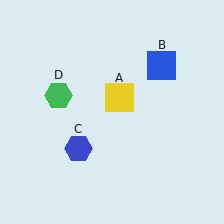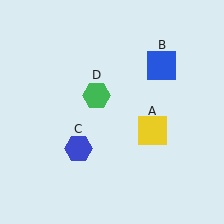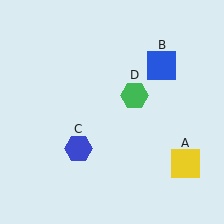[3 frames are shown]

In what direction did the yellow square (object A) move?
The yellow square (object A) moved down and to the right.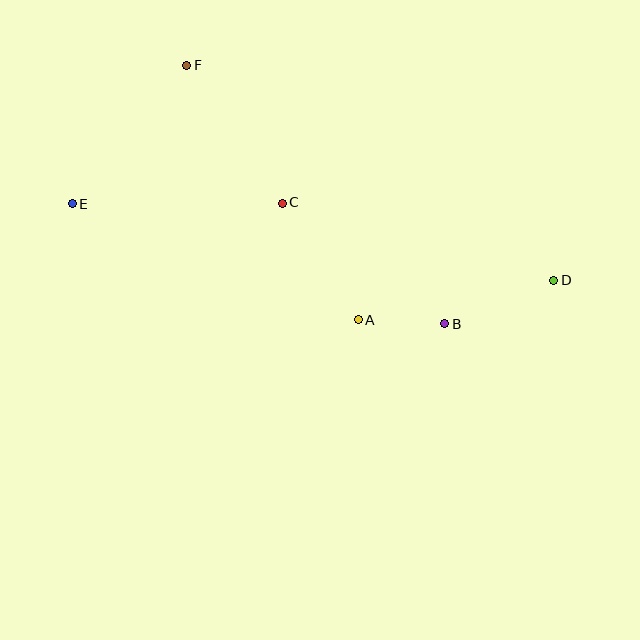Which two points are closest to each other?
Points A and B are closest to each other.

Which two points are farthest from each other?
Points D and E are farthest from each other.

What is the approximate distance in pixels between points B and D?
The distance between B and D is approximately 118 pixels.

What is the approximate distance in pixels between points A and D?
The distance between A and D is approximately 200 pixels.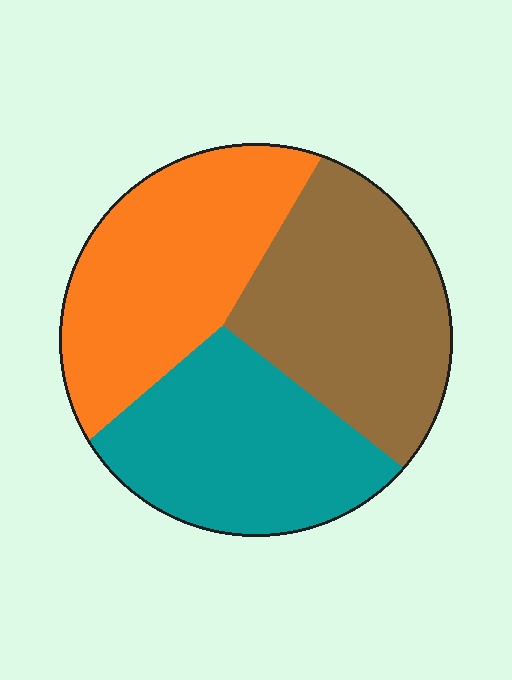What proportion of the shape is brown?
Brown takes up about one third (1/3) of the shape.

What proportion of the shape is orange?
Orange covers around 35% of the shape.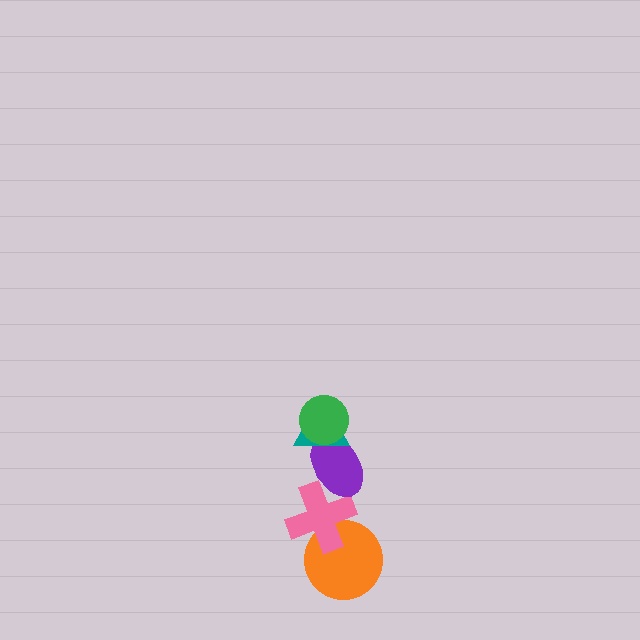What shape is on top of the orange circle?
The pink cross is on top of the orange circle.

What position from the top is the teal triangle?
The teal triangle is 2nd from the top.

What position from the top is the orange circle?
The orange circle is 5th from the top.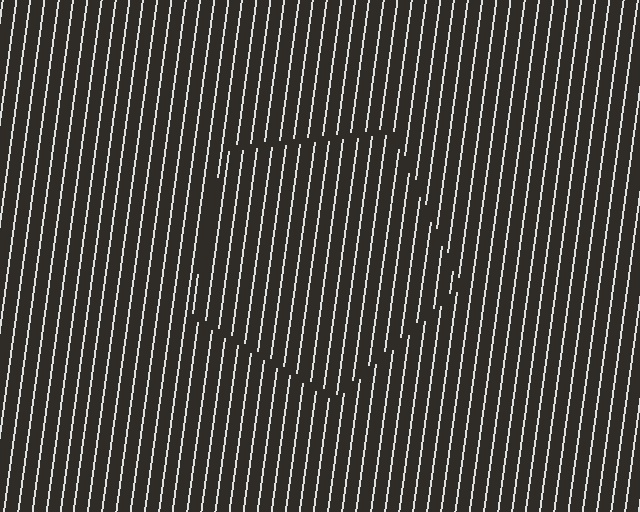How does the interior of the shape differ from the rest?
The interior of the shape contains the same grating, shifted by half a period — the contour is defined by the phase discontinuity where line-ends from the inner and outer gratings abut.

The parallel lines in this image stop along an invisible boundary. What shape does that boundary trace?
An illusory pentagon. The interior of the shape contains the same grating, shifted by half a period — the contour is defined by the phase discontinuity where line-ends from the inner and outer gratings abut.